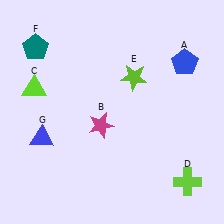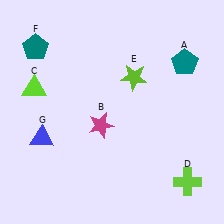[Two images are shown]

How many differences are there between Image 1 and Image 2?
There is 1 difference between the two images.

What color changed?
The pentagon (A) changed from blue in Image 1 to teal in Image 2.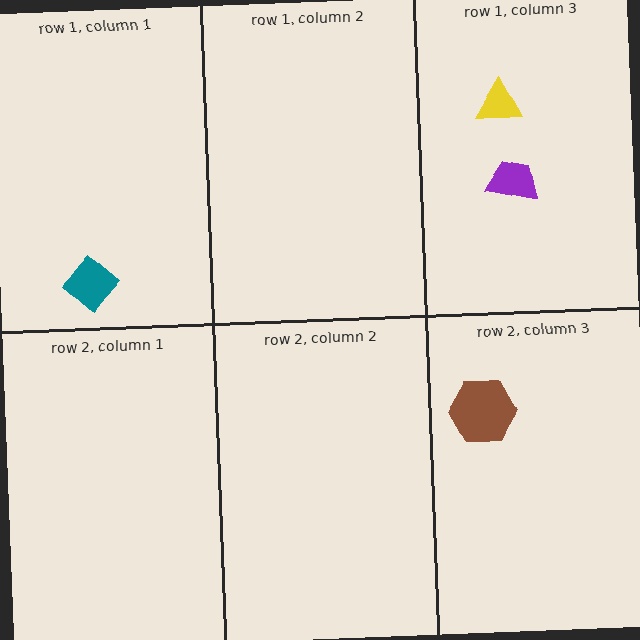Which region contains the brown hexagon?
The row 2, column 3 region.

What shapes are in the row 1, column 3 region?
The purple trapezoid, the yellow triangle.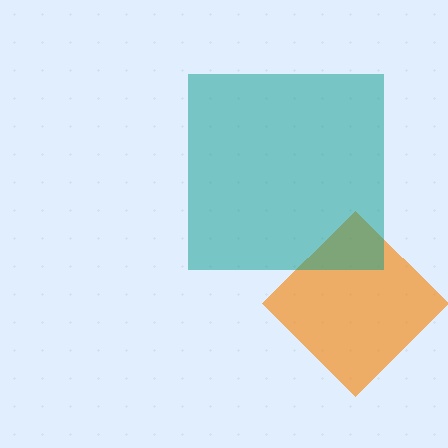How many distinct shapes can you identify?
There are 2 distinct shapes: an orange diamond, a teal square.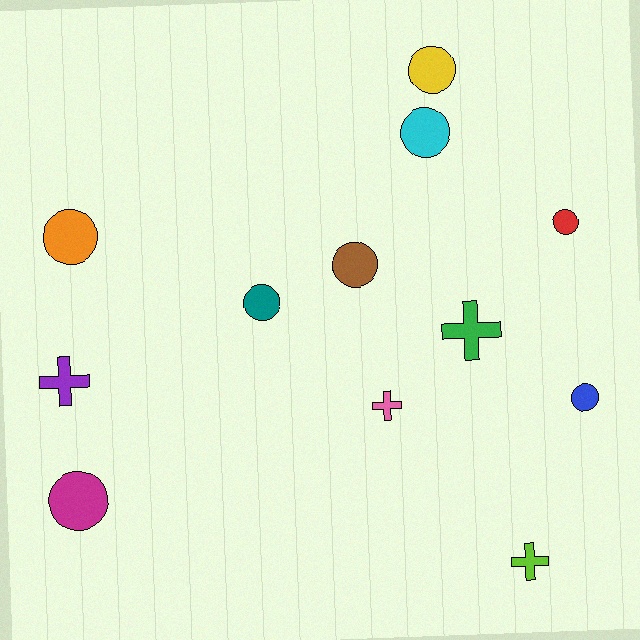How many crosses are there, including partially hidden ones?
There are 4 crosses.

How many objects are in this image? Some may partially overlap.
There are 12 objects.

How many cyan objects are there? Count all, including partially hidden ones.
There is 1 cyan object.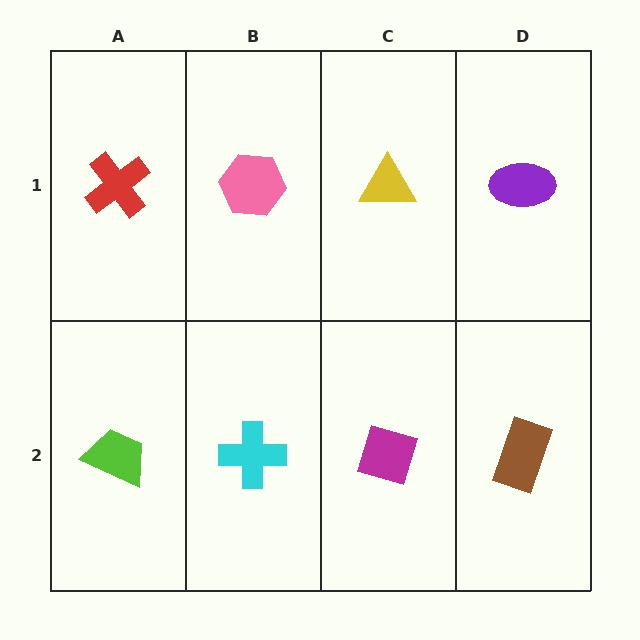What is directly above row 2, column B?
A pink hexagon.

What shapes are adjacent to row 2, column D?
A purple ellipse (row 1, column D), a magenta diamond (row 2, column C).